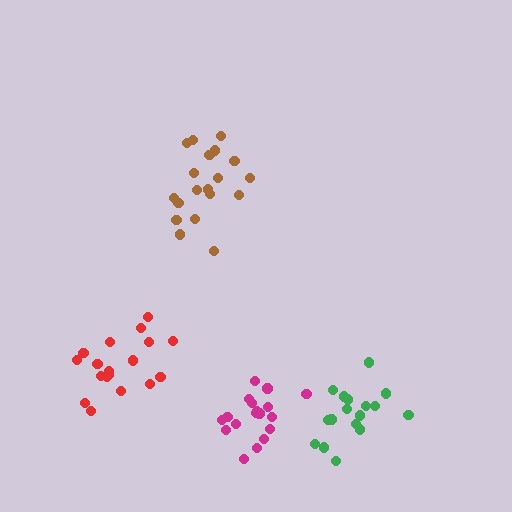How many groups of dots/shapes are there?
There are 4 groups.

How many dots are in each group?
Group 1: 18 dots, Group 2: 17 dots, Group 3: 19 dots, Group 4: 18 dots (72 total).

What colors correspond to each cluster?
The clusters are colored: red, green, brown, magenta.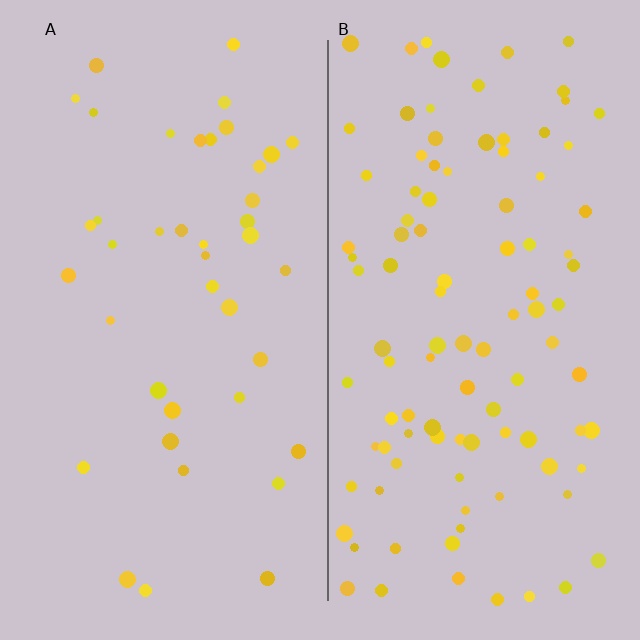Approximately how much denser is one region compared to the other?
Approximately 2.5× — region B over region A.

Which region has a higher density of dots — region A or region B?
B (the right).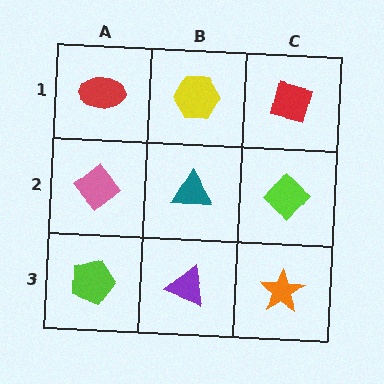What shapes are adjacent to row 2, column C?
A red square (row 1, column C), an orange star (row 3, column C), a teal triangle (row 2, column B).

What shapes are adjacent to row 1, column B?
A teal triangle (row 2, column B), a red ellipse (row 1, column A), a red square (row 1, column C).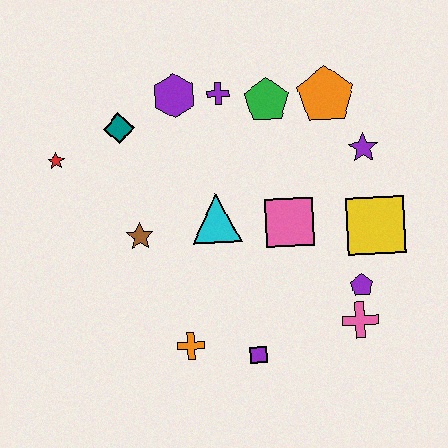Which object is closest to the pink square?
The cyan triangle is closest to the pink square.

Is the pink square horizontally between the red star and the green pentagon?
No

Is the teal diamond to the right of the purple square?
No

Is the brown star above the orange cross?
Yes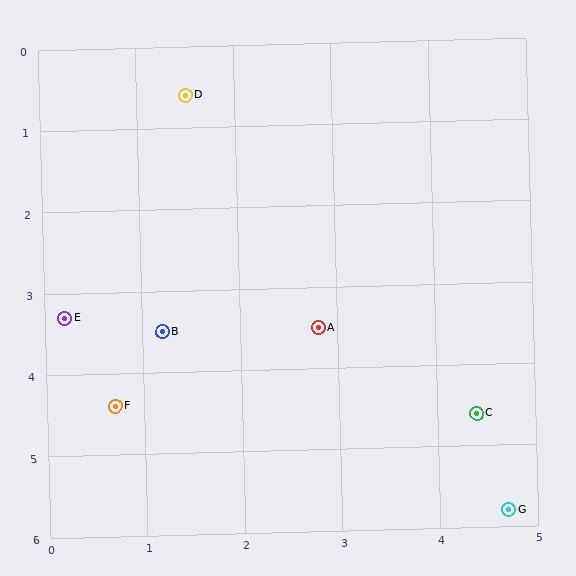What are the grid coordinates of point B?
Point B is at approximately (1.2, 3.5).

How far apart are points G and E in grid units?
Points G and E are about 5.1 grid units apart.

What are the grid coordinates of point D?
Point D is at approximately (1.5, 0.6).